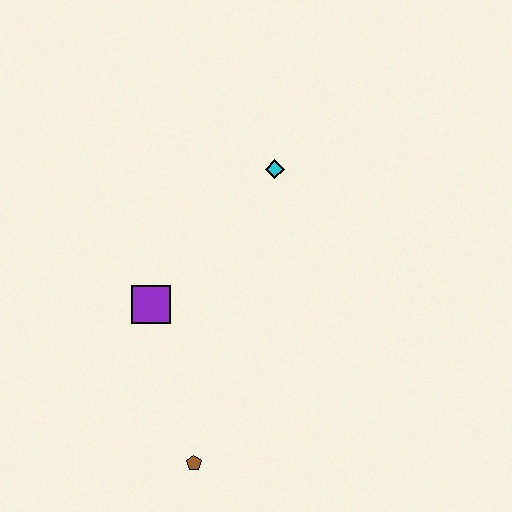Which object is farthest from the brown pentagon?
The cyan diamond is farthest from the brown pentagon.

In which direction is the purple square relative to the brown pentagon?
The purple square is above the brown pentagon.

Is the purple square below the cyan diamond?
Yes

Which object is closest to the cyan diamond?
The purple square is closest to the cyan diamond.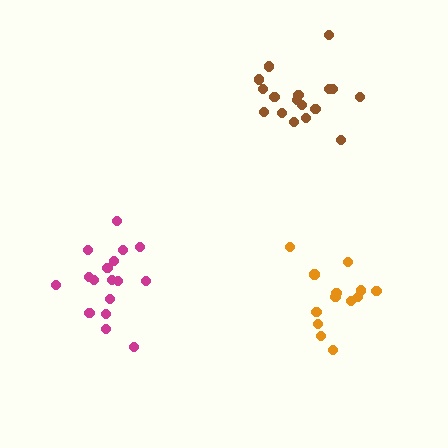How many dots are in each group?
Group 1: 17 dots, Group 2: 17 dots, Group 3: 14 dots (48 total).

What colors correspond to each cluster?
The clusters are colored: magenta, brown, orange.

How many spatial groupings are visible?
There are 3 spatial groupings.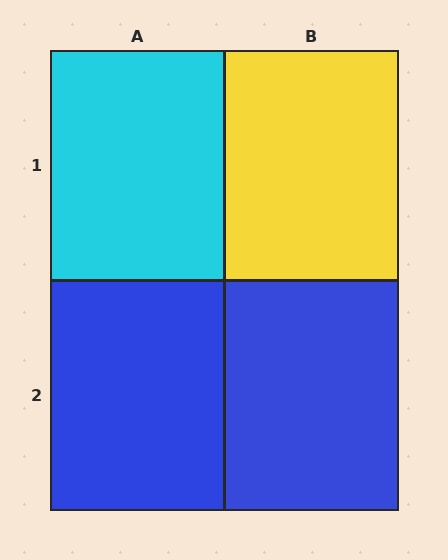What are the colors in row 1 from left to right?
Cyan, yellow.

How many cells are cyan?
1 cell is cyan.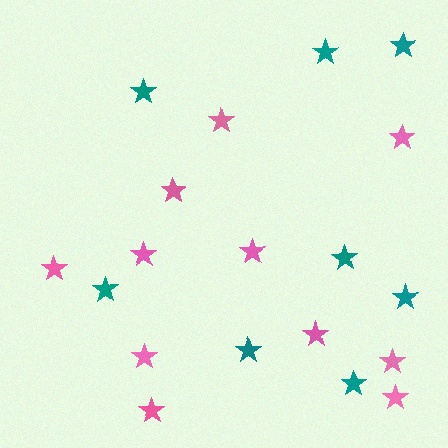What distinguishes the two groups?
There are 2 groups: one group of teal stars (8) and one group of pink stars (11).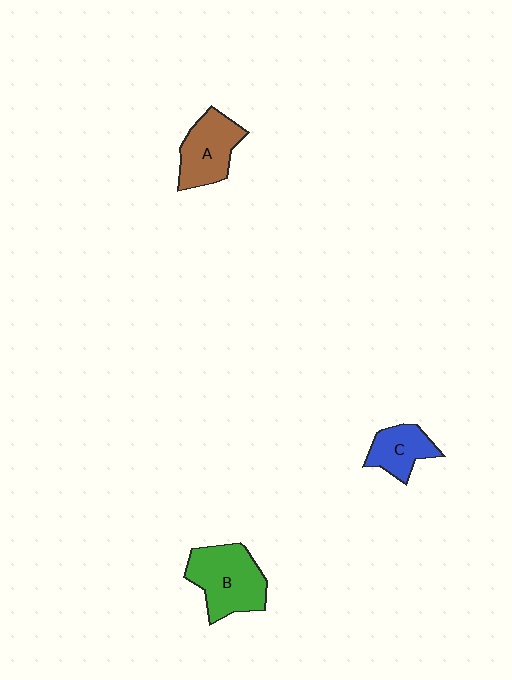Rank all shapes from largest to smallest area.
From largest to smallest: B (green), A (brown), C (blue).